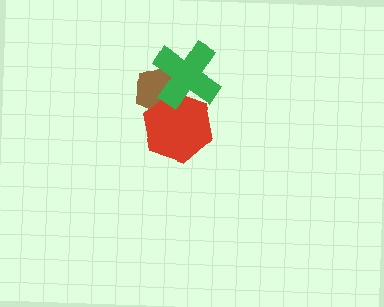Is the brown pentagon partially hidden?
Yes, it is partially covered by another shape.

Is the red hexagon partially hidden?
Yes, it is partially covered by another shape.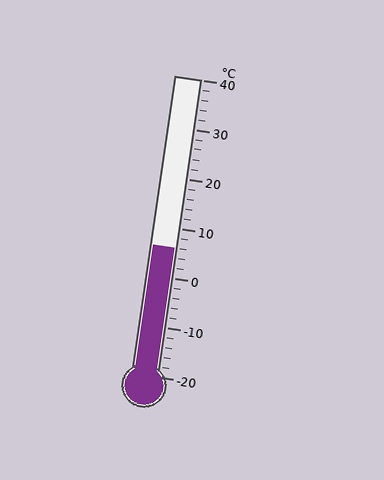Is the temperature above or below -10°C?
The temperature is above -10°C.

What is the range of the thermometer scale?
The thermometer scale ranges from -20°C to 40°C.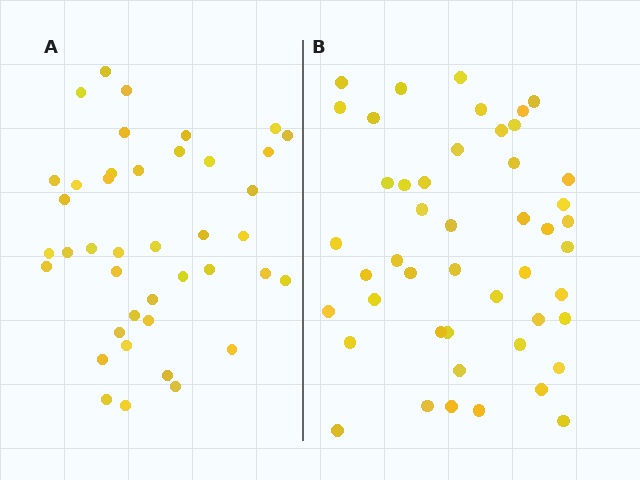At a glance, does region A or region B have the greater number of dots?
Region B (the right region) has more dots.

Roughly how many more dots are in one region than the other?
Region B has about 6 more dots than region A.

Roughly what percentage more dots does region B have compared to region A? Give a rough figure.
About 15% more.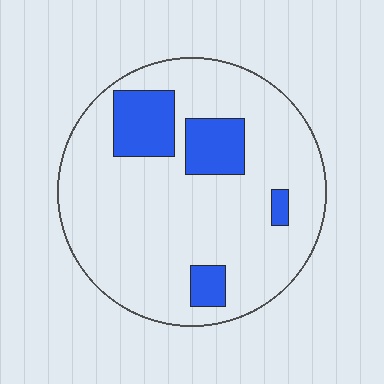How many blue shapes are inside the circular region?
4.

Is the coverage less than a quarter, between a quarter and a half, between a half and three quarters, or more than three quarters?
Less than a quarter.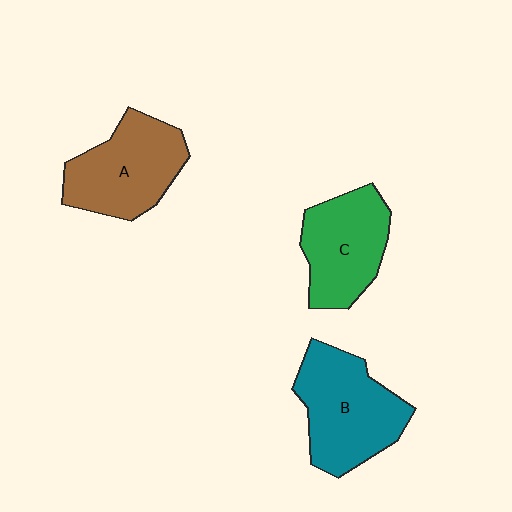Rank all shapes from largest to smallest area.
From largest to smallest: B (teal), A (brown), C (green).